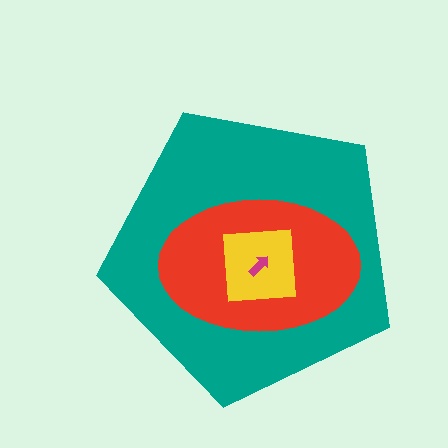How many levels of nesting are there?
4.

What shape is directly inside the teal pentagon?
The red ellipse.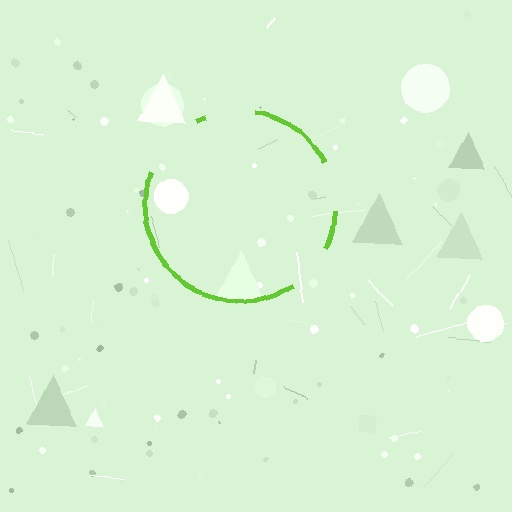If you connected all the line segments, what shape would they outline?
They would outline a circle.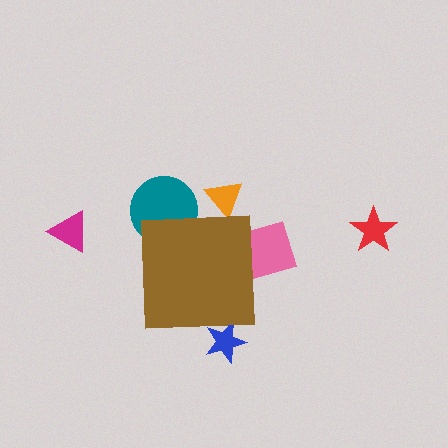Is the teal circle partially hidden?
Yes, the teal circle is partially hidden behind the brown square.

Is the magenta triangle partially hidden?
No, the magenta triangle is fully visible.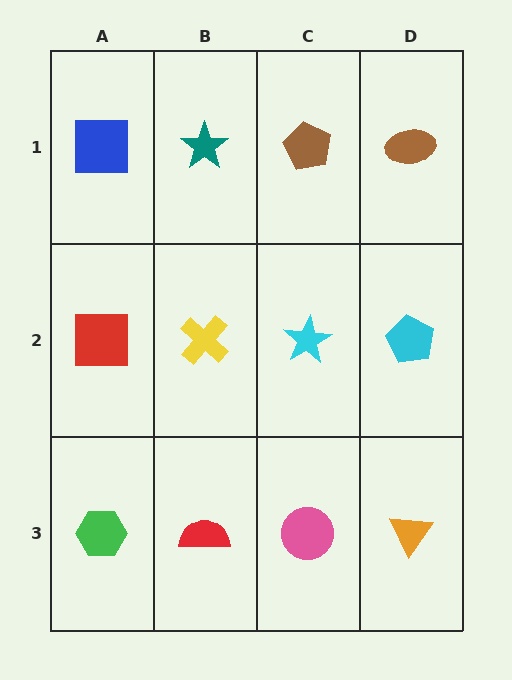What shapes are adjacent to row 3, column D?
A cyan pentagon (row 2, column D), a pink circle (row 3, column C).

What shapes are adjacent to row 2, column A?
A blue square (row 1, column A), a green hexagon (row 3, column A), a yellow cross (row 2, column B).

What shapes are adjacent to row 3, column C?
A cyan star (row 2, column C), a red semicircle (row 3, column B), an orange triangle (row 3, column D).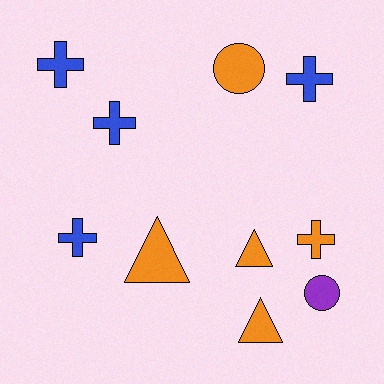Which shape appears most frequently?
Cross, with 5 objects.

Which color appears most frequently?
Orange, with 5 objects.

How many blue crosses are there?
There are 4 blue crosses.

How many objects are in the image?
There are 10 objects.